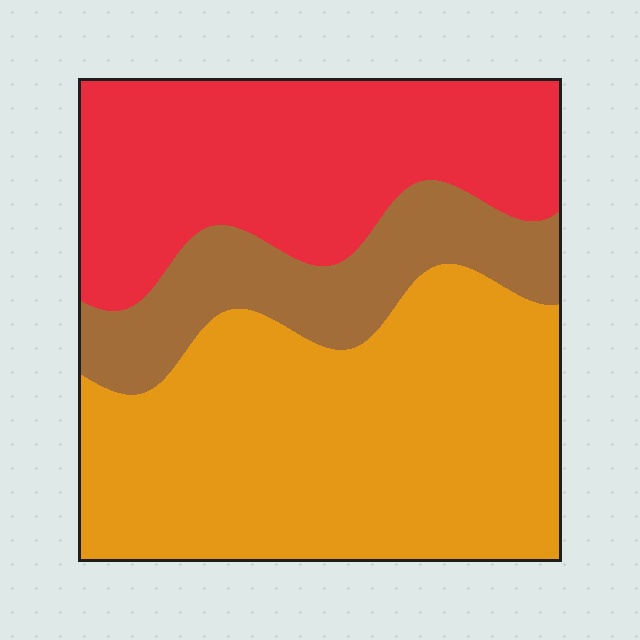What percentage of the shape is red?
Red takes up between a sixth and a third of the shape.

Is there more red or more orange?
Orange.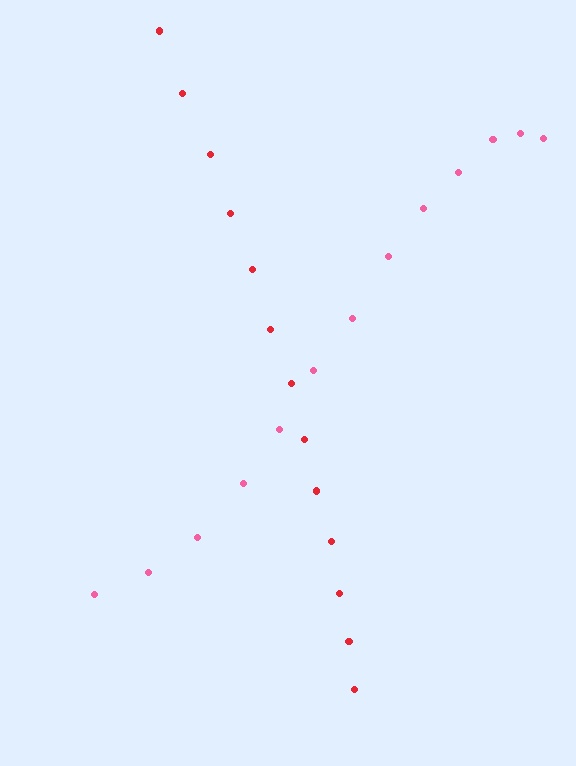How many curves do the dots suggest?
There are 2 distinct paths.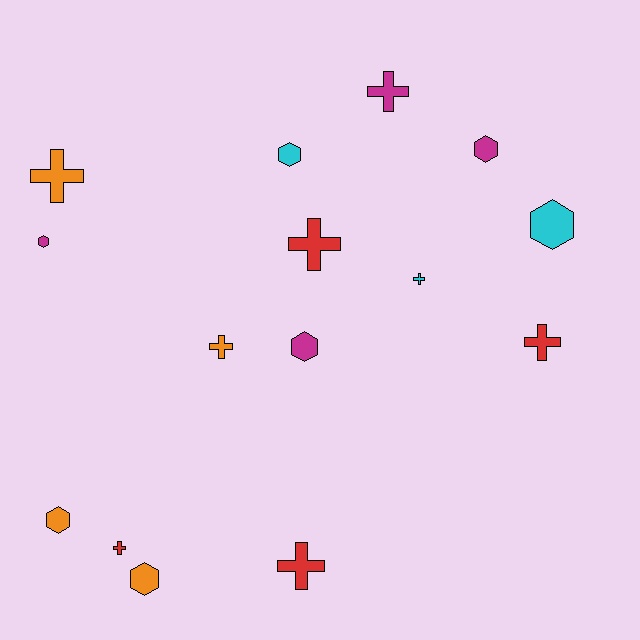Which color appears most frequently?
Magenta, with 4 objects.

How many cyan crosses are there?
There is 1 cyan cross.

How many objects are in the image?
There are 15 objects.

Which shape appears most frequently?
Cross, with 8 objects.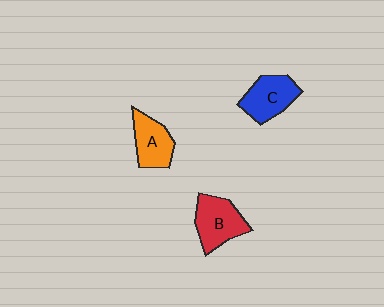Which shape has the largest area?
Shape B (red).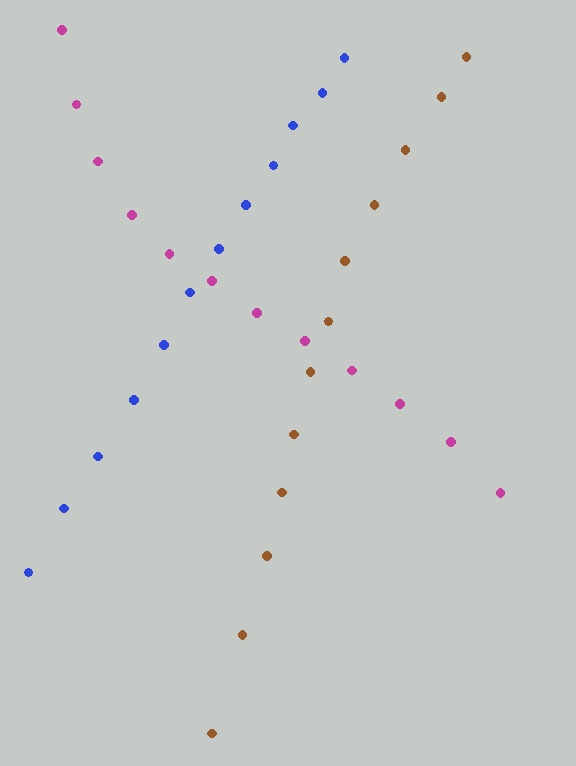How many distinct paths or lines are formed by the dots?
There are 3 distinct paths.